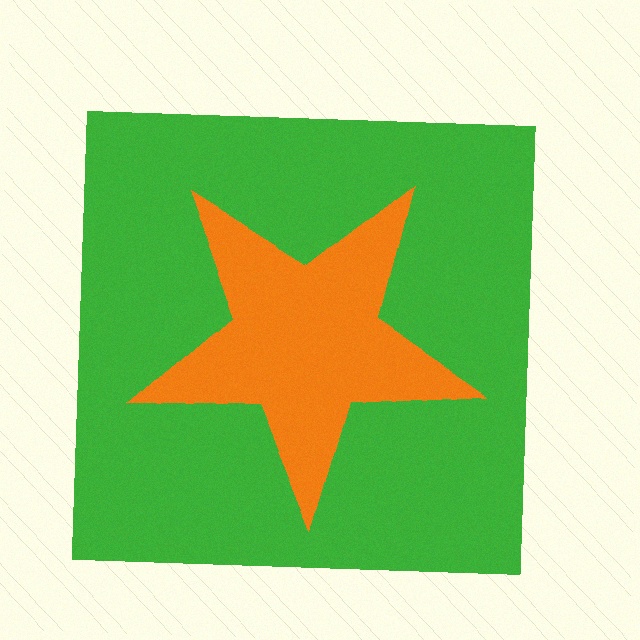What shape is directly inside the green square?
The orange star.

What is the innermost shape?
The orange star.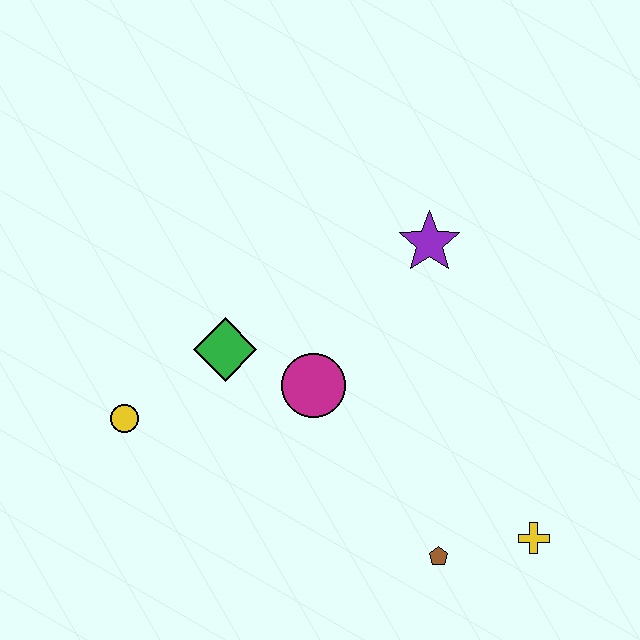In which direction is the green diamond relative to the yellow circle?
The green diamond is to the right of the yellow circle.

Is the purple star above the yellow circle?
Yes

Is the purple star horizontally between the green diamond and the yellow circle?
No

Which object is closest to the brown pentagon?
The yellow cross is closest to the brown pentagon.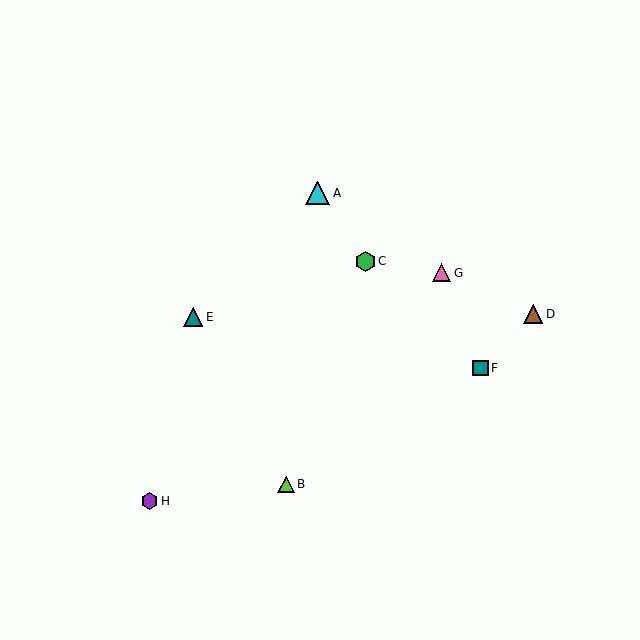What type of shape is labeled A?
Shape A is a cyan triangle.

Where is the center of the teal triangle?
The center of the teal triangle is at (193, 317).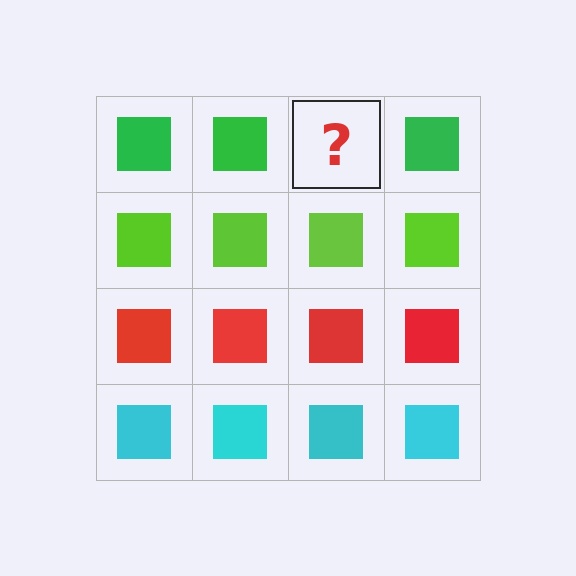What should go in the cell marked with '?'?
The missing cell should contain a green square.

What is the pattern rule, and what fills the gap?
The rule is that each row has a consistent color. The gap should be filled with a green square.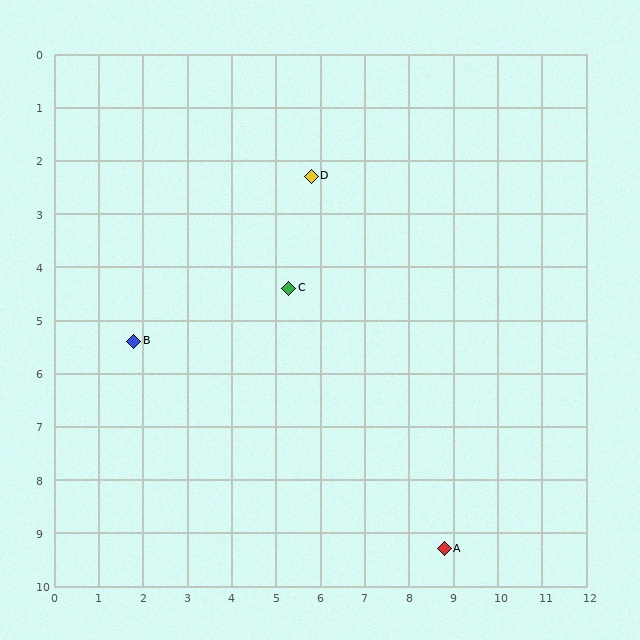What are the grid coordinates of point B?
Point B is at approximately (1.8, 5.4).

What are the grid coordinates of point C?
Point C is at approximately (5.3, 4.4).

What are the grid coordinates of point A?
Point A is at approximately (8.8, 9.3).